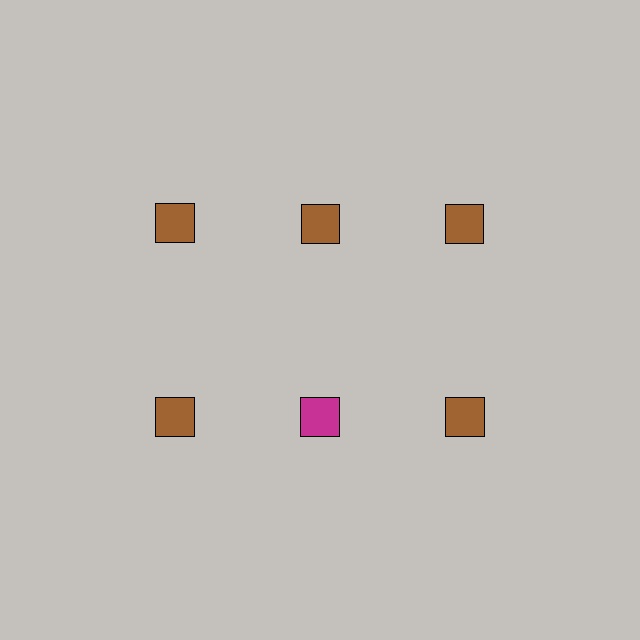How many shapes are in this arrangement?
There are 6 shapes arranged in a grid pattern.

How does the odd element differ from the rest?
It has a different color: magenta instead of brown.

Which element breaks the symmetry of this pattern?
The magenta square in the second row, second from left column breaks the symmetry. All other shapes are brown squares.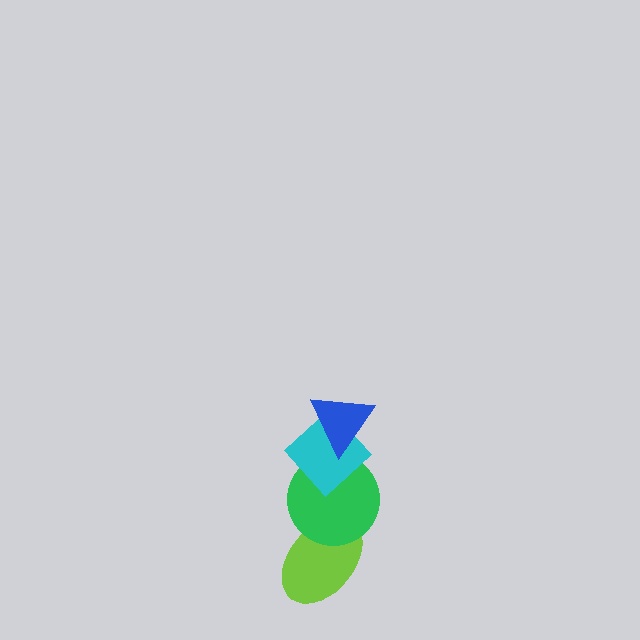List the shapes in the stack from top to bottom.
From top to bottom: the blue triangle, the cyan diamond, the green circle, the lime ellipse.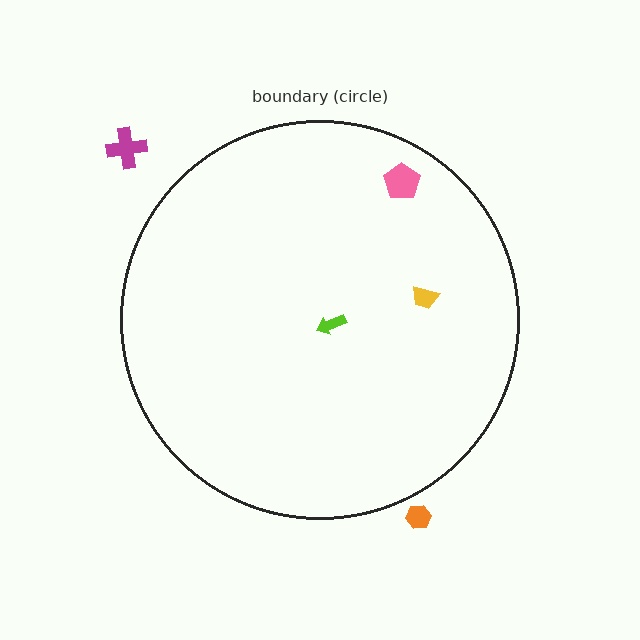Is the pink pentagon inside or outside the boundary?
Inside.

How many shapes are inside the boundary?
3 inside, 2 outside.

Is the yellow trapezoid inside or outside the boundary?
Inside.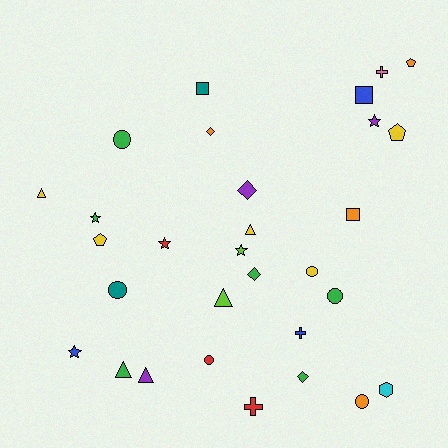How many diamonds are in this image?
There are 4 diamonds.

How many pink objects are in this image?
There is 1 pink object.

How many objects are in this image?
There are 30 objects.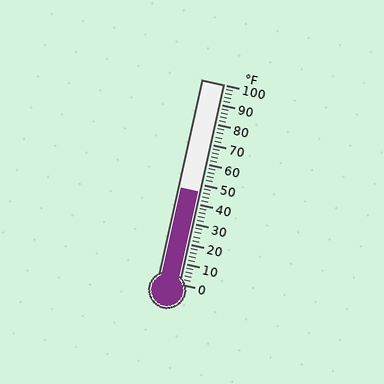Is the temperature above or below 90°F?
The temperature is below 90°F.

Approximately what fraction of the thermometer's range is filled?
The thermometer is filled to approximately 45% of its range.